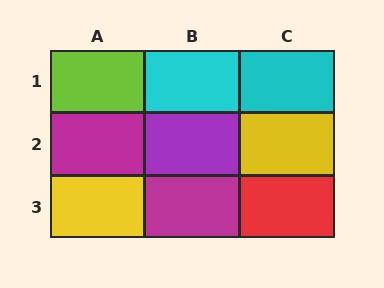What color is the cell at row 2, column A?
Magenta.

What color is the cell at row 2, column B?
Purple.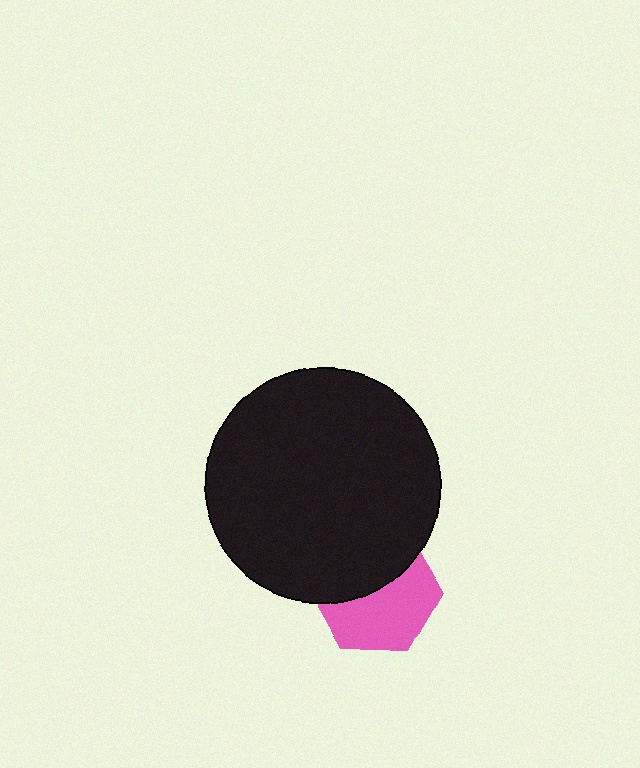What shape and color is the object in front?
The object in front is a black circle.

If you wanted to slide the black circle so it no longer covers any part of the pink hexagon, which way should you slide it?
Slide it up — that is the most direct way to separate the two shapes.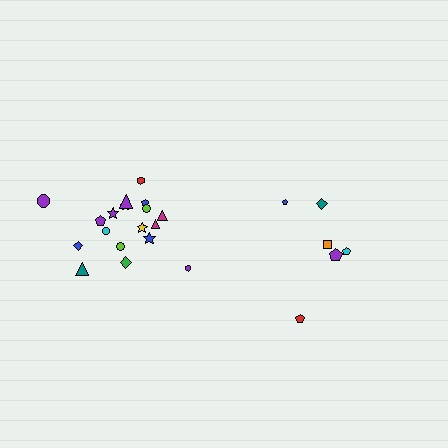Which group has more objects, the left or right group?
The left group.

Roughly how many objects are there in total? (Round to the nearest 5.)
Roughly 25 objects in total.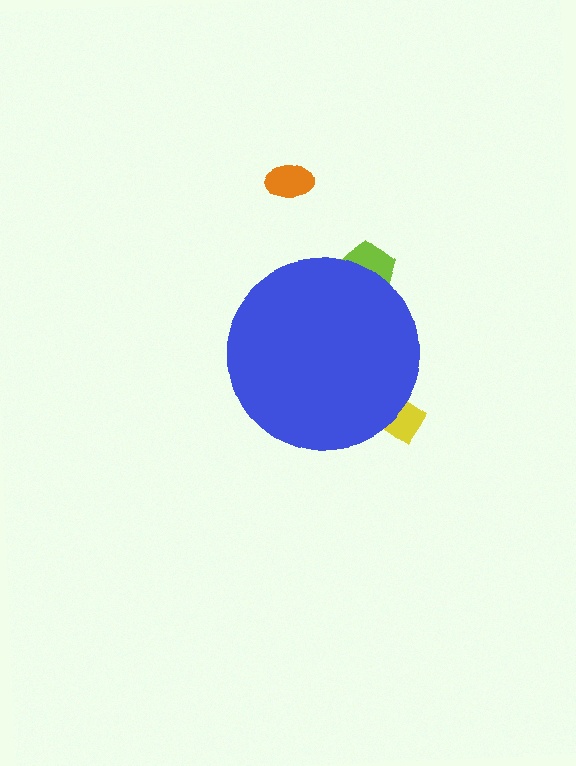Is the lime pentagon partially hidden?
Yes, the lime pentagon is partially hidden behind the blue circle.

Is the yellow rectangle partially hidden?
Yes, the yellow rectangle is partially hidden behind the blue circle.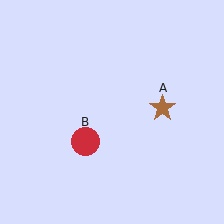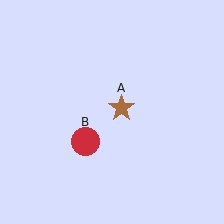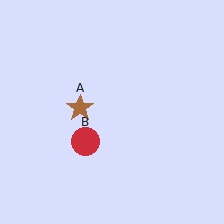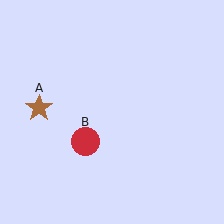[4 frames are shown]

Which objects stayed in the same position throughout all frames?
Red circle (object B) remained stationary.